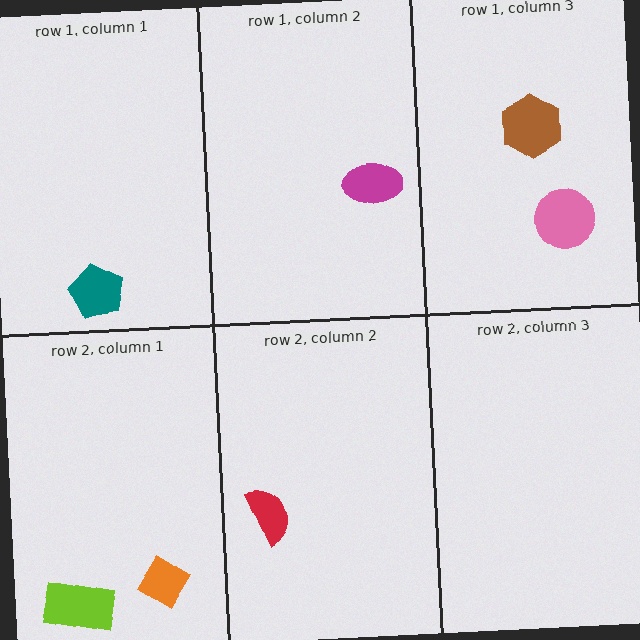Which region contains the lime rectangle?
The row 2, column 1 region.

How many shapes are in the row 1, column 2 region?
1.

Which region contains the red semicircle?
The row 2, column 2 region.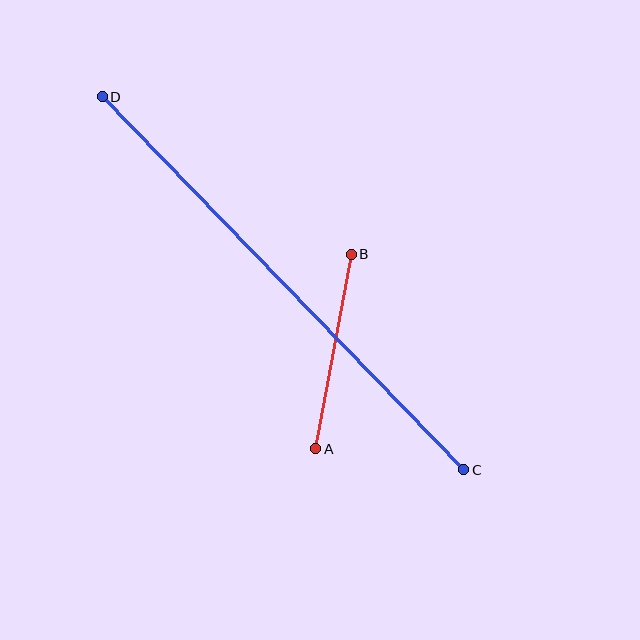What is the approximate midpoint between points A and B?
The midpoint is at approximately (333, 352) pixels.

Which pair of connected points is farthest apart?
Points C and D are farthest apart.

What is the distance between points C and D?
The distance is approximately 520 pixels.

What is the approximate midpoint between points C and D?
The midpoint is at approximately (283, 283) pixels.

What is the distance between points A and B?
The distance is approximately 198 pixels.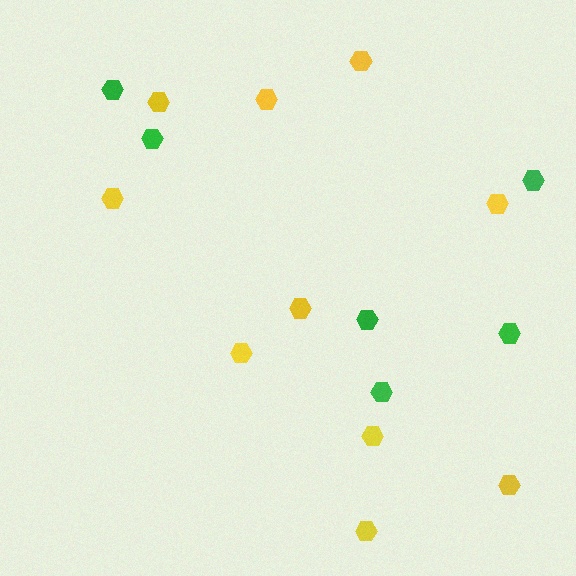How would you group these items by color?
There are 2 groups: one group of yellow hexagons (10) and one group of green hexagons (6).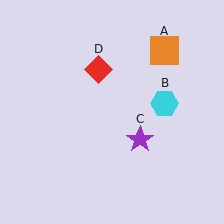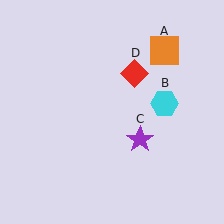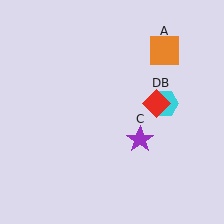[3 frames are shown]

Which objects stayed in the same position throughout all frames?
Orange square (object A) and cyan hexagon (object B) and purple star (object C) remained stationary.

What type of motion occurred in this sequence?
The red diamond (object D) rotated clockwise around the center of the scene.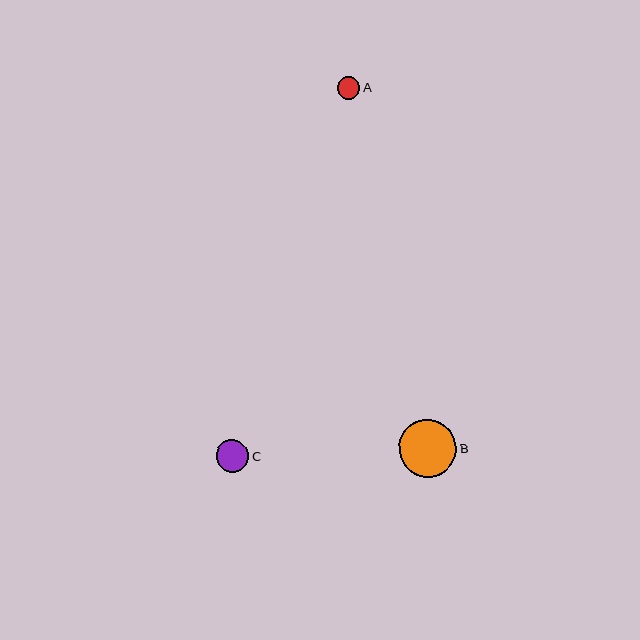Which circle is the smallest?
Circle A is the smallest with a size of approximately 22 pixels.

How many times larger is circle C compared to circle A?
Circle C is approximately 1.5 times the size of circle A.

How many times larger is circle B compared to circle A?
Circle B is approximately 2.6 times the size of circle A.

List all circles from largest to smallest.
From largest to smallest: B, C, A.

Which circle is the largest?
Circle B is the largest with a size of approximately 58 pixels.